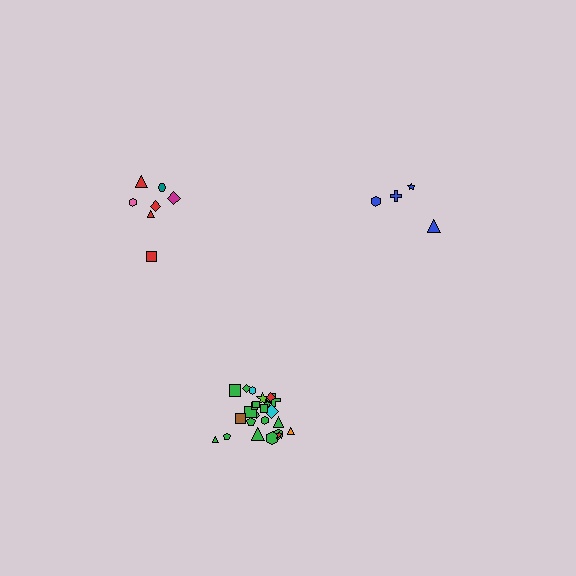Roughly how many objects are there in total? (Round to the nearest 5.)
Roughly 35 objects in total.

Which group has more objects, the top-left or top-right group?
The top-left group.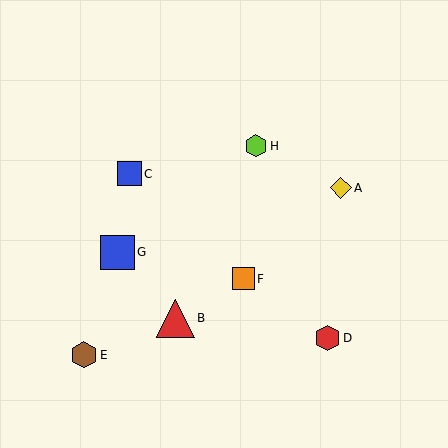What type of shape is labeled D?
Shape D is a red hexagon.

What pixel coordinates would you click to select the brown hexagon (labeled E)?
Click at (84, 355) to select the brown hexagon E.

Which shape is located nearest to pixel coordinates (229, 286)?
The orange square (labeled F) at (243, 279) is nearest to that location.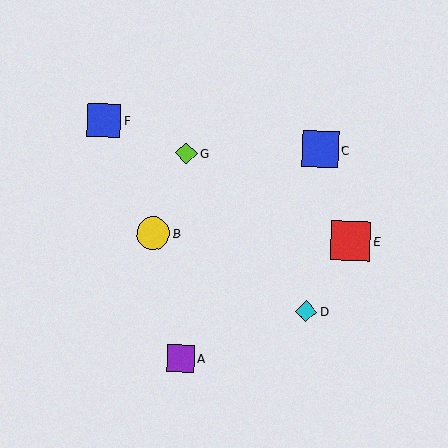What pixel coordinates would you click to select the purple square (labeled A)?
Click at (181, 358) to select the purple square A.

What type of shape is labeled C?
Shape C is a blue square.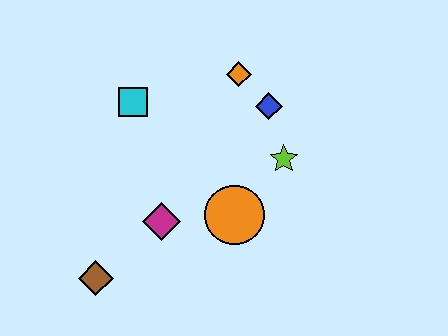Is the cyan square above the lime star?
Yes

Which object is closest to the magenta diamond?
The orange circle is closest to the magenta diamond.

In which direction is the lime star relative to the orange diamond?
The lime star is below the orange diamond.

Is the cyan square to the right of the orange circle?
No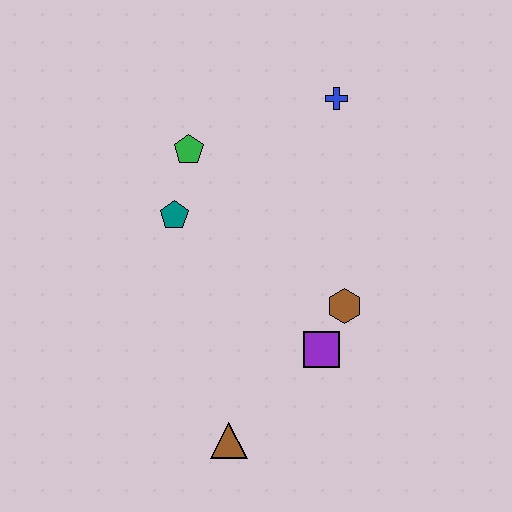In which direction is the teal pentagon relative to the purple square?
The teal pentagon is to the left of the purple square.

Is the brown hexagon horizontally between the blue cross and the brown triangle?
No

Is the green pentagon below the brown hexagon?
No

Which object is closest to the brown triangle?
The purple square is closest to the brown triangle.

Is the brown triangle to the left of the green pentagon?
No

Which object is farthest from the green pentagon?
The brown triangle is farthest from the green pentagon.